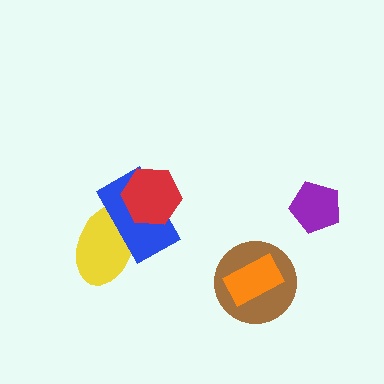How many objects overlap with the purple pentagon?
0 objects overlap with the purple pentagon.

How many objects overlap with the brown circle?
1 object overlaps with the brown circle.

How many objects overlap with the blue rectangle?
2 objects overlap with the blue rectangle.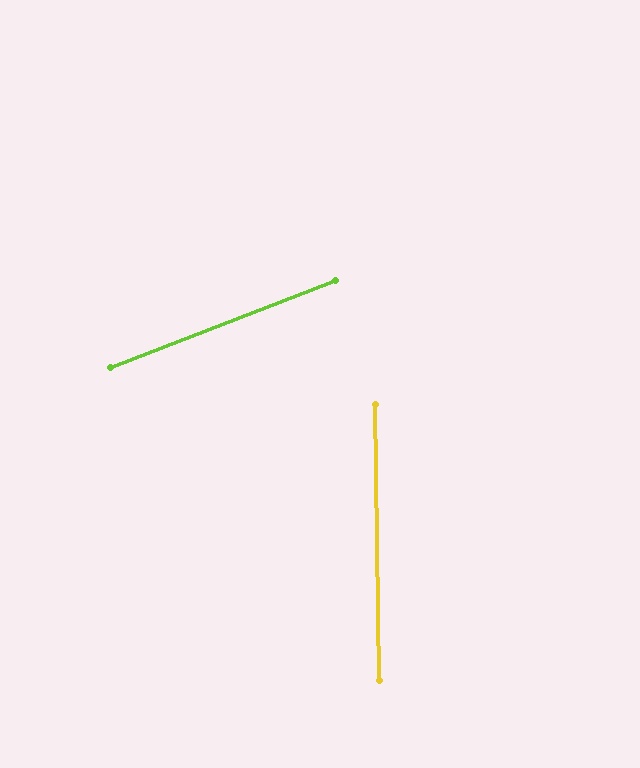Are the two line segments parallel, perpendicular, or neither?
Neither parallel nor perpendicular — they differ by about 70°.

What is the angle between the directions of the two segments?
Approximately 70 degrees.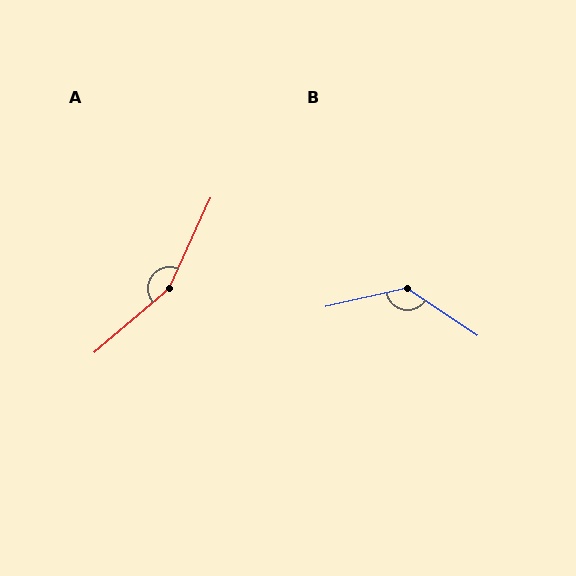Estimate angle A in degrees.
Approximately 156 degrees.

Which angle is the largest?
A, at approximately 156 degrees.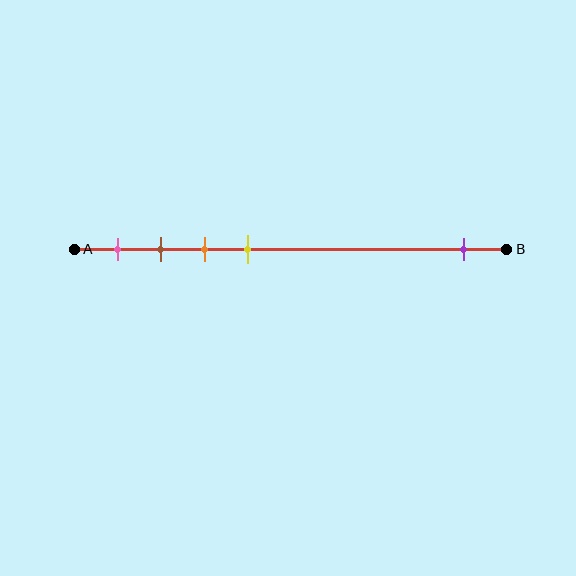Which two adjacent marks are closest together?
The brown and orange marks are the closest adjacent pair.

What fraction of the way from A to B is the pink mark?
The pink mark is approximately 10% (0.1) of the way from A to B.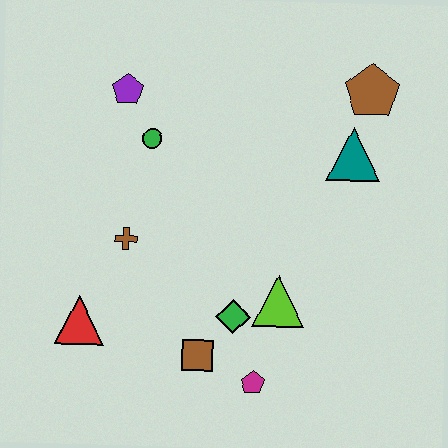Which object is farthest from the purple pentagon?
The magenta pentagon is farthest from the purple pentagon.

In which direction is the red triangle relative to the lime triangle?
The red triangle is to the left of the lime triangle.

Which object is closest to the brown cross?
The red triangle is closest to the brown cross.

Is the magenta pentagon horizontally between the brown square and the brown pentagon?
Yes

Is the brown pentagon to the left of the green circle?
No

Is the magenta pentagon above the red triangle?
No